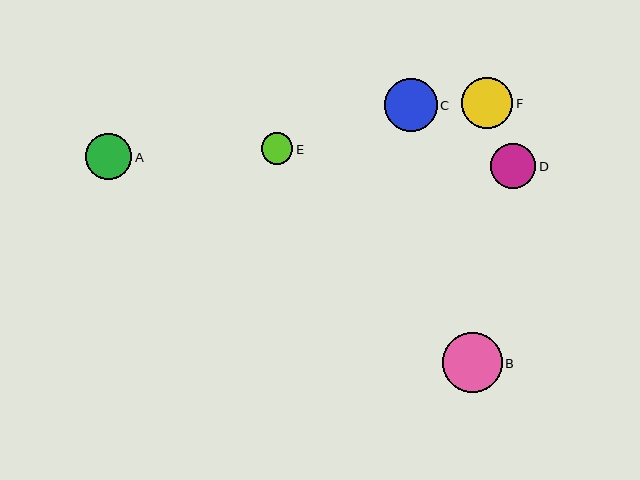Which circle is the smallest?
Circle E is the smallest with a size of approximately 31 pixels.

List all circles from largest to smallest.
From largest to smallest: B, C, F, A, D, E.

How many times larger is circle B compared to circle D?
Circle B is approximately 1.3 times the size of circle D.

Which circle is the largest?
Circle B is the largest with a size of approximately 60 pixels.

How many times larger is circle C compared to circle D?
Circle C is approximately 1.2 times the size of circle D.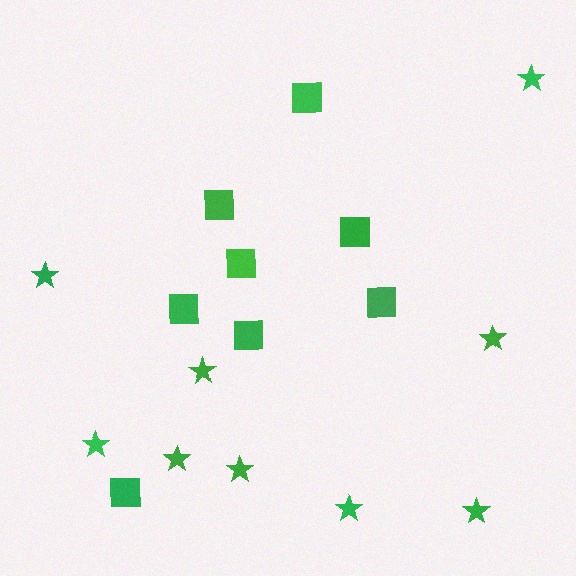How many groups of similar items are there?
There are 2 groups: one group of squares (8) and one group of stars (9).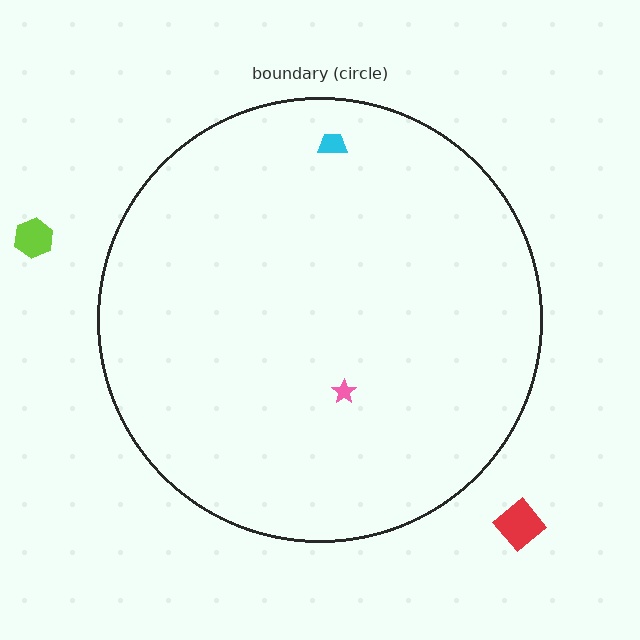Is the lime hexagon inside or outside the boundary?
Outside.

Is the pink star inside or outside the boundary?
Inside.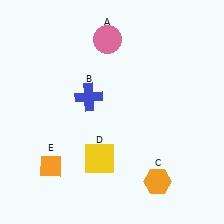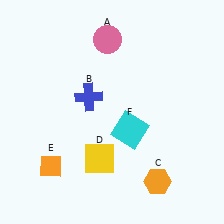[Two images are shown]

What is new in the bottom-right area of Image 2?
A cyan square (F) was added in the bottom-right area of Image 2.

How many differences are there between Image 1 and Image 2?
There is 1 difference between the two images.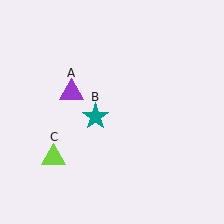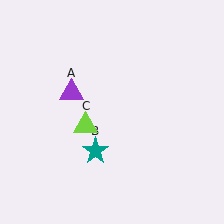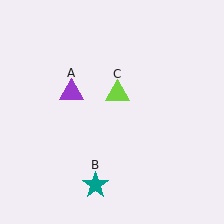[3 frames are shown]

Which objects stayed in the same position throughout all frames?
Purple triangle (object A) remained stationary.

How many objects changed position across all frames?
2 objects changed position: teal star (object B), lime triangle (object C).